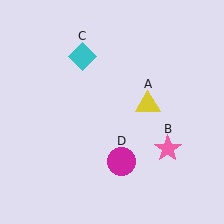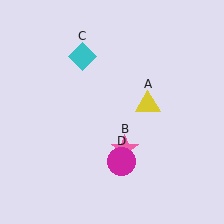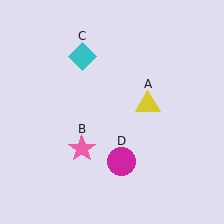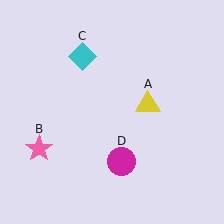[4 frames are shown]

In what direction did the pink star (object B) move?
The pink star (object B) moved left.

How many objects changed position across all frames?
1 object changed position: pink star (object B).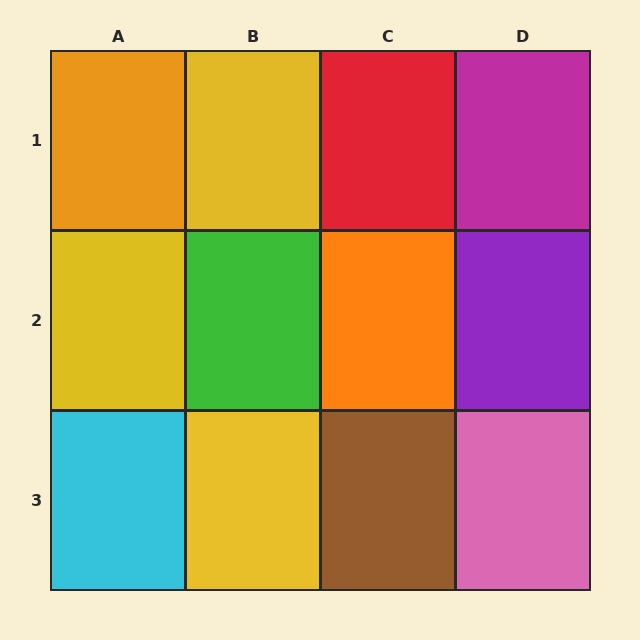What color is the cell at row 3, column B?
Yellow.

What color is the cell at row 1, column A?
Orange.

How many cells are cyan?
1 cell is cyan.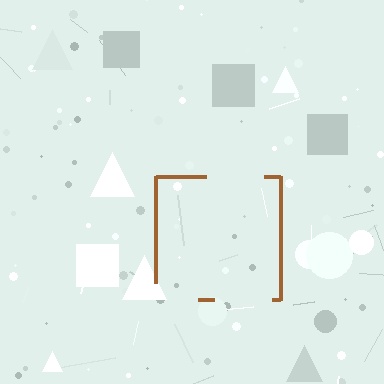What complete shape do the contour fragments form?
The contour fragments form a square.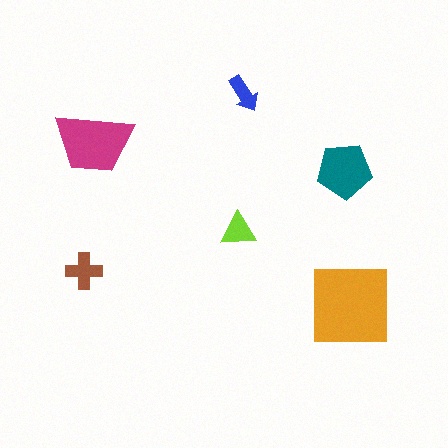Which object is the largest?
The orange square.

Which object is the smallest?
The blue arrow.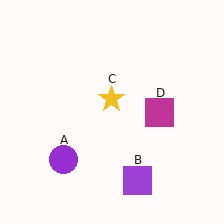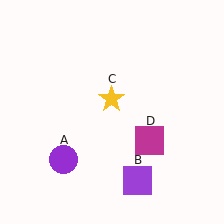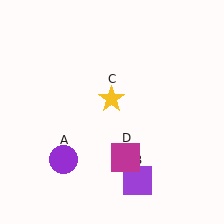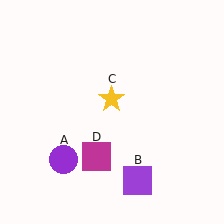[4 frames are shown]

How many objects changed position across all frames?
1 object changed position: magenta square (object D).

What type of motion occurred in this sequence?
The magenta square (object D) rotated clockwise around the center of the scene.